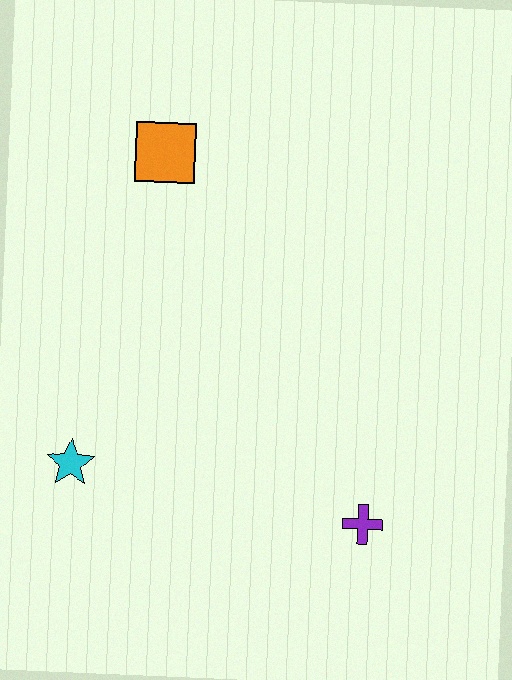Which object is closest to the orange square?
The cyan star is closest to the orange square.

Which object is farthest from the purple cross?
The orange square is farthest from the purple cross.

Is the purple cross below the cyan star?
Yes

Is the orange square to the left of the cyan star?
No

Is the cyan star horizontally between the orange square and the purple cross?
No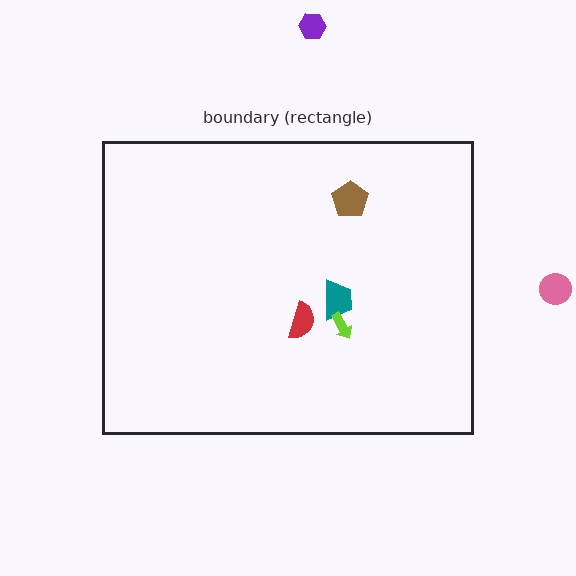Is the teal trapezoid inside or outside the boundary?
Inside.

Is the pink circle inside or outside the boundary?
Outside.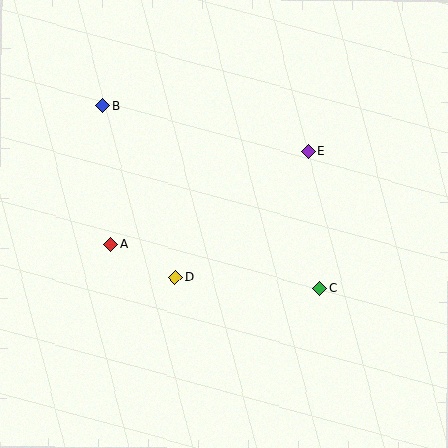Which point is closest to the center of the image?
Point D at (176, 277) is closest to the center.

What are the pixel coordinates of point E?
Point E is at (308, 151).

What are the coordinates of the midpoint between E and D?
The midpoint between E and D is at (242, 214).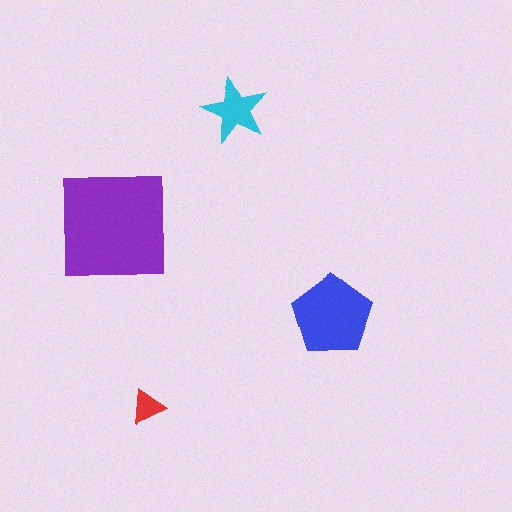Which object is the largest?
The purple square.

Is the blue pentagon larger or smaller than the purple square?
Smaller.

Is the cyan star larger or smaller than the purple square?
Smaller.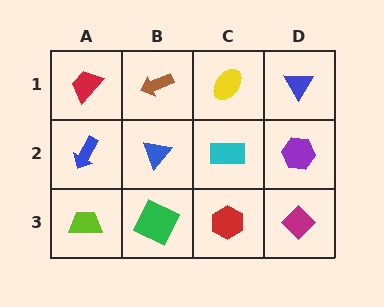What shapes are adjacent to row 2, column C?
A yellow ellipse (row 1, column C), a red hexagon (row 3, column C), a blue triangle (row 2, column B), a purple hexagon (row 2, column D).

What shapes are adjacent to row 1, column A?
A blue arrow (row 2, column A), a brown arrow (row 1, column B).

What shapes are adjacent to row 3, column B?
A blue triangle (row 2, column B), a lime trapezoid (row 3, column A), a red hexagon (row 3, column C).